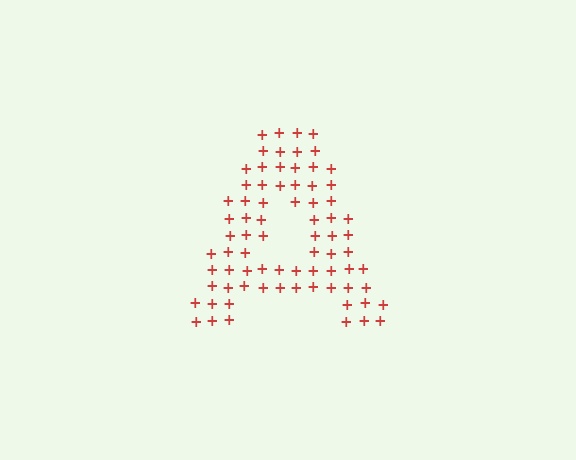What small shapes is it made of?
It is made of small plus signs.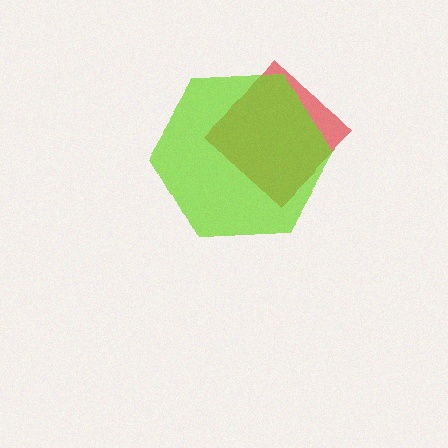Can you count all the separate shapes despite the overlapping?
Yes, there are 2 separate shapes.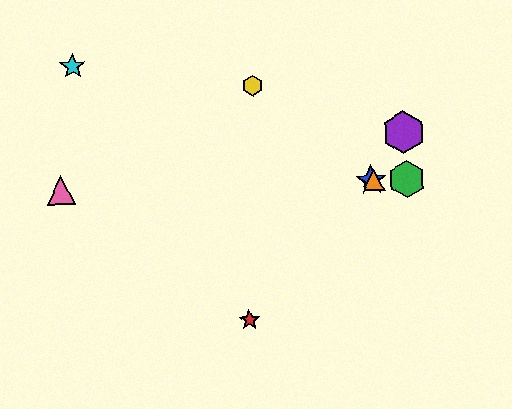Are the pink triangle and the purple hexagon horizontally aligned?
No, the pink triangle is at y≈190 and the purple hexagon is at y≈132.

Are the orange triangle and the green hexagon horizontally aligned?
Yes, both are at y≈180.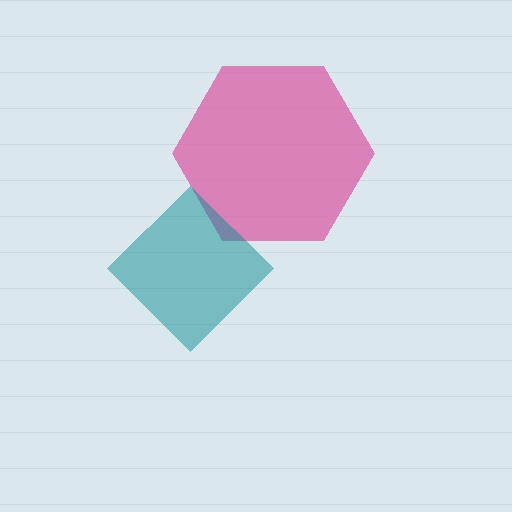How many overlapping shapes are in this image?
There are 2 overlapping shapes in the image.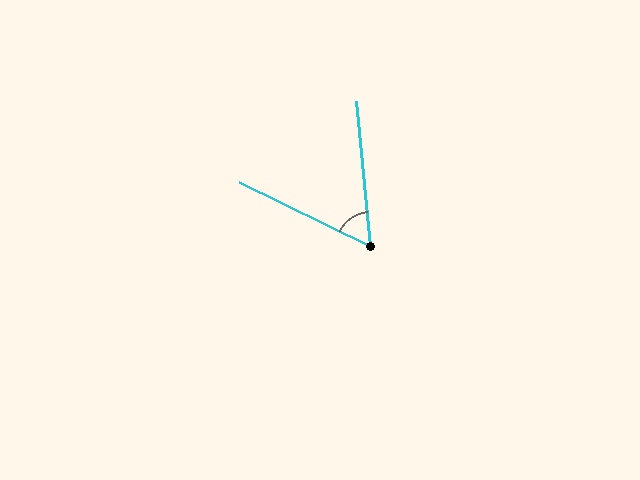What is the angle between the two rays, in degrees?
Approximately 58 degrees.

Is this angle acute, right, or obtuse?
It is acute.